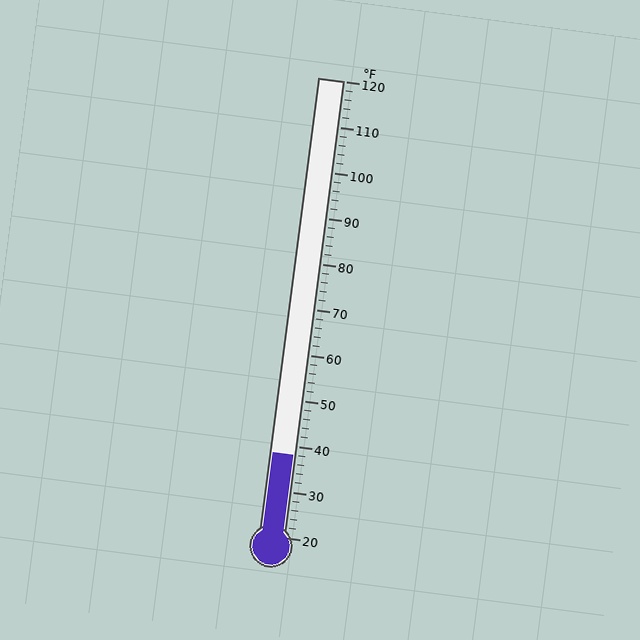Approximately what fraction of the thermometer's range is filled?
The thermometer is filled to approximately 20% of its range.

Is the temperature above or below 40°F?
The temperature is below 40°F.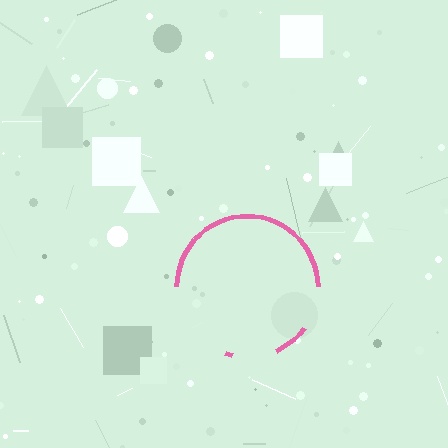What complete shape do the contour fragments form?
The contour fragments form a circle.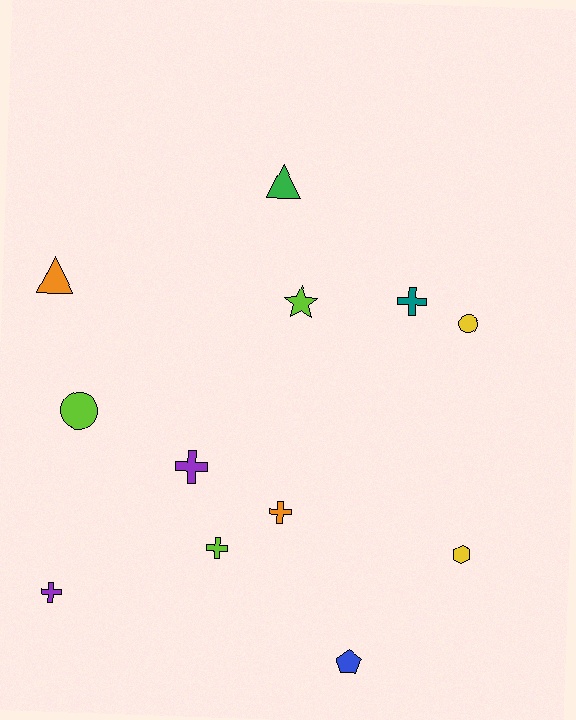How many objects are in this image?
There are 12 objects.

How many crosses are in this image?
There are 5 crosses.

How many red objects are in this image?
There are no red objects.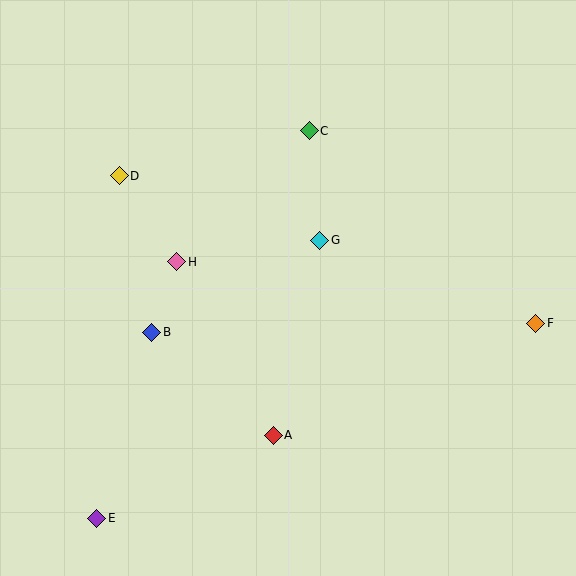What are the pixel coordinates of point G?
Point G is at (320, 240).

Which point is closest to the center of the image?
Point G at (320, 240) is closest to the center.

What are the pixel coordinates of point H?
Point H is at (177, 262).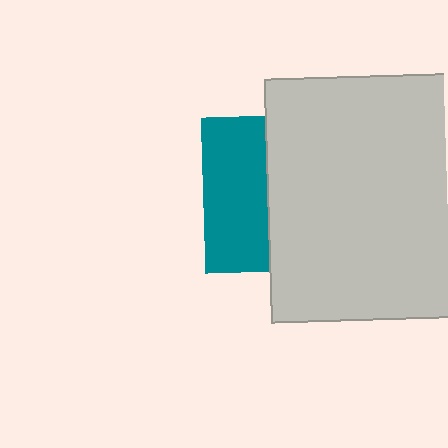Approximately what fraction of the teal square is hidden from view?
Roughly 59% of the teal square is hidden behind the light gray square.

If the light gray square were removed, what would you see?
You would see the complete teal square.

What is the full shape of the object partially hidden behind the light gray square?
The partially hidden object is a teal square.